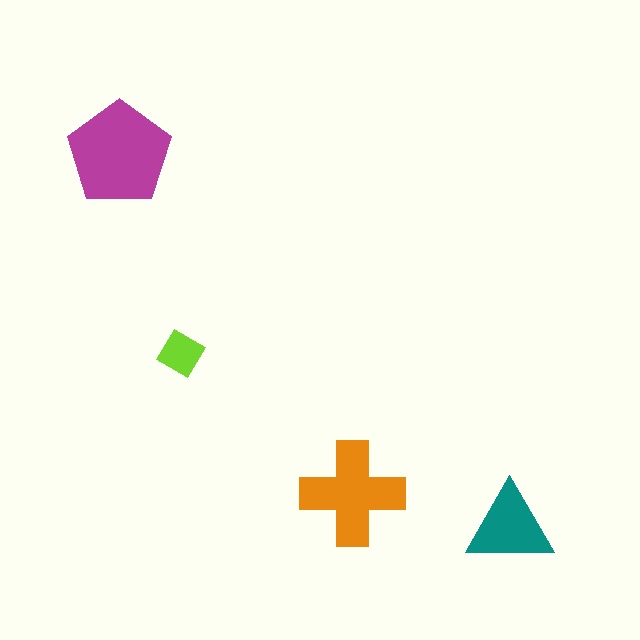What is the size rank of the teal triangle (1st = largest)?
3rd.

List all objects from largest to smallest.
The magenta pentagon, the orange cross, the teal triangle, the lime diamond.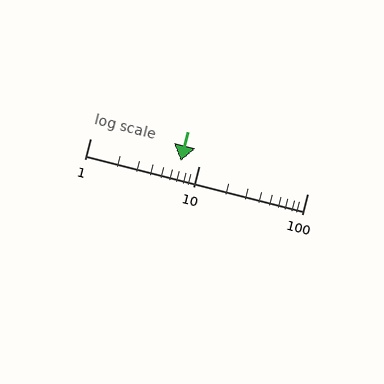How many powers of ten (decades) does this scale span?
The scale spans 2 decades, from 1 to 100.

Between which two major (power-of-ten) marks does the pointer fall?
The pointer is between 1 and 10.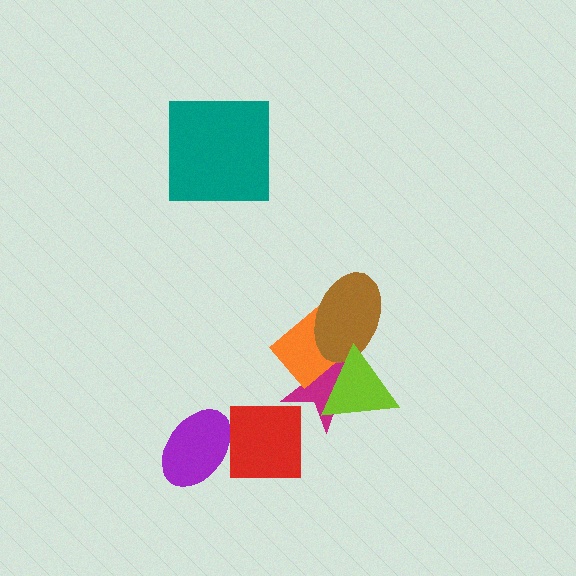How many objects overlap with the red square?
1 object overlaps with the red square.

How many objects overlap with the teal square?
0 objects overlap with the teal square.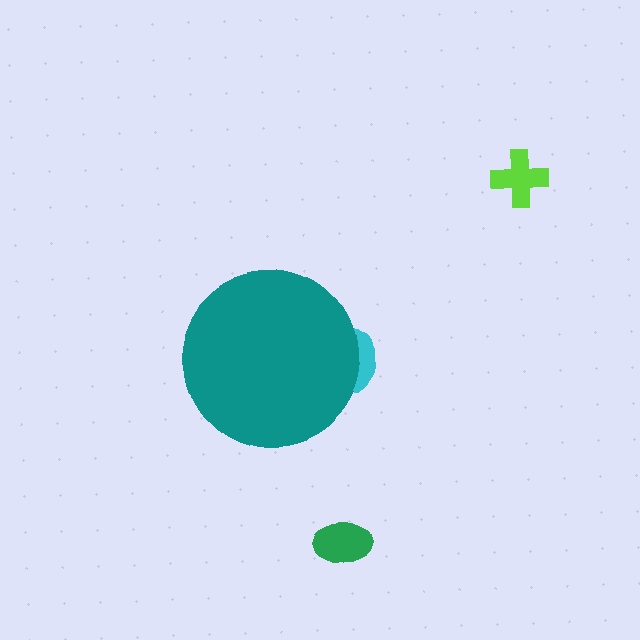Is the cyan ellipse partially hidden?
Yes, the cyan ellipse is partially hidden behind the teal circle.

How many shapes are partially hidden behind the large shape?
1 shape is partially hidden.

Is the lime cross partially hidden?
No, the lime cross is fully visible.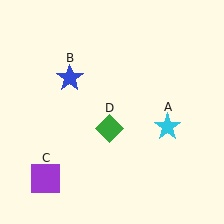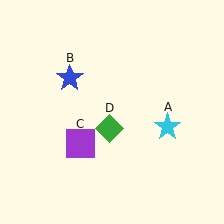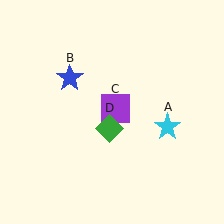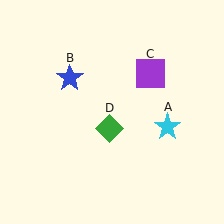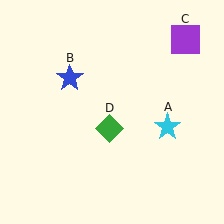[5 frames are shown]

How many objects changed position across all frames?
1 object changed position: purple square (object C).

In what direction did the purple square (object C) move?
The purple square (object C) moved up and to the right.